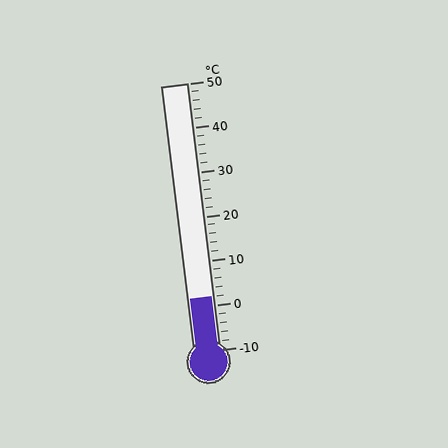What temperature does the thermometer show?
The thermometer shows approximately 2°C.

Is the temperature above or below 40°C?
The temperature is below 40°C.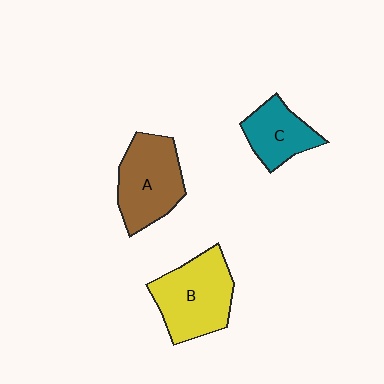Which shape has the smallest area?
Shape C (teal).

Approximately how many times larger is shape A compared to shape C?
Approximately 1.4 times.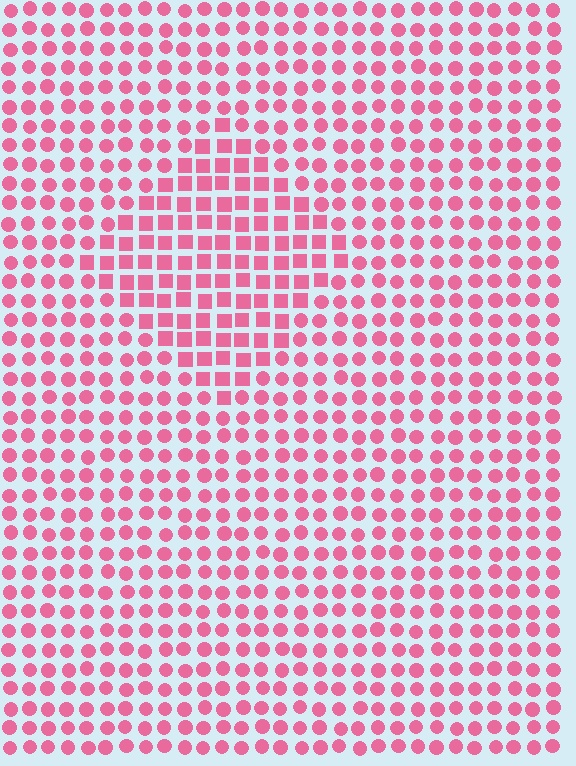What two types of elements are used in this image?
The image uses squares inside the diamond region and circles outside it.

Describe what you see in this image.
The image is filled with small pink elements arranged in a uniform grid. A diamond-shaped region contains squares, while the surrounding area contains circles. The boundary is defined purely by the change in element shape.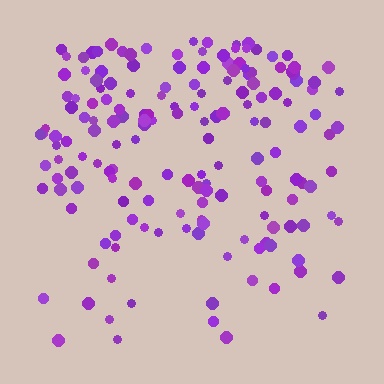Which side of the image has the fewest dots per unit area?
The bottom.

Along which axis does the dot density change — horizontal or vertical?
Vertical.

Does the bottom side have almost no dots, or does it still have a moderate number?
Still a moderate number, just noticeably fewer than the top.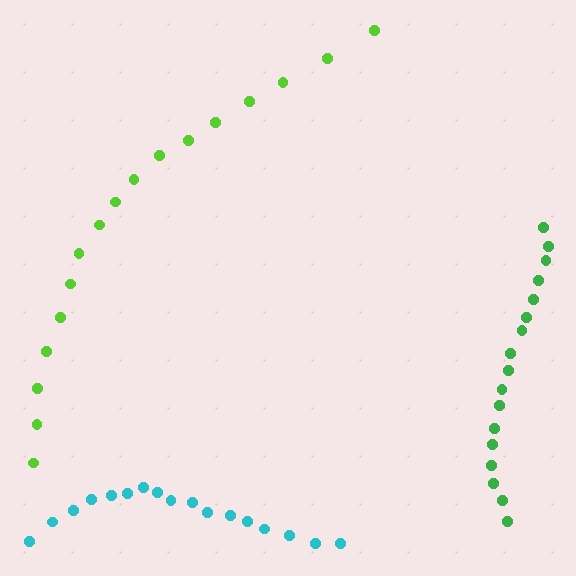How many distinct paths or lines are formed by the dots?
There are 3 distinct paths.